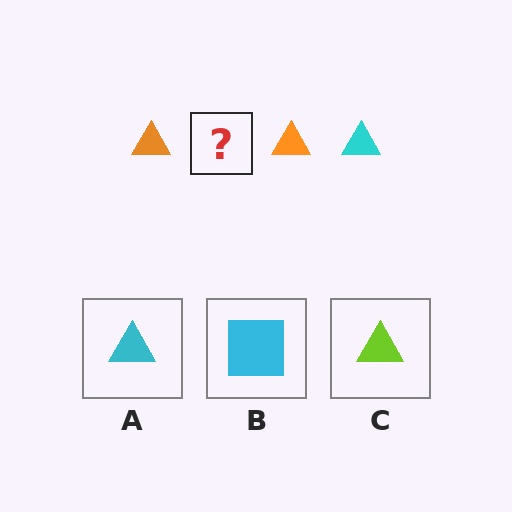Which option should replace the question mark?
Option A.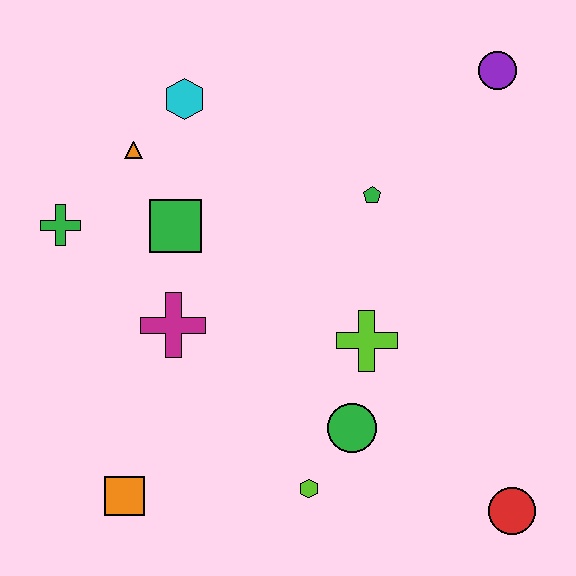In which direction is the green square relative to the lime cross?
The green square is to the left of the lime cross.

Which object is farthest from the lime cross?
The green cross is farthest from the lime cross.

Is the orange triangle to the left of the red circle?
Yes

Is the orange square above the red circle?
Yes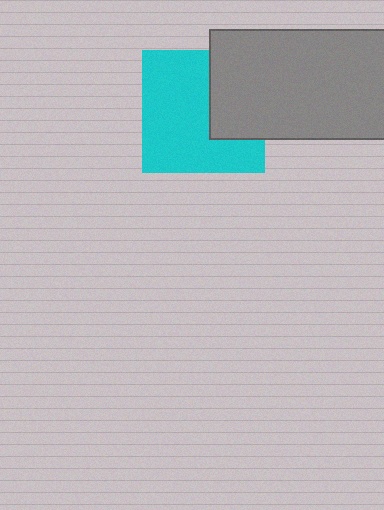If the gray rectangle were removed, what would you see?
You would see the complete cyan square.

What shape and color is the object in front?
The object in front is a gray rectangle.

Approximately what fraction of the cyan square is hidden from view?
Roughly 33% of the cyan square is hidden behind the gray rectangle.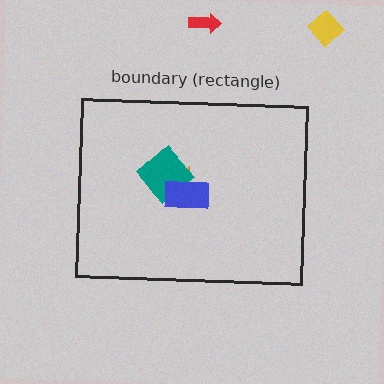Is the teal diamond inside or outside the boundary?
Inside.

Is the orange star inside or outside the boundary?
Inside.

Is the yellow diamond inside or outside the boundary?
Outside.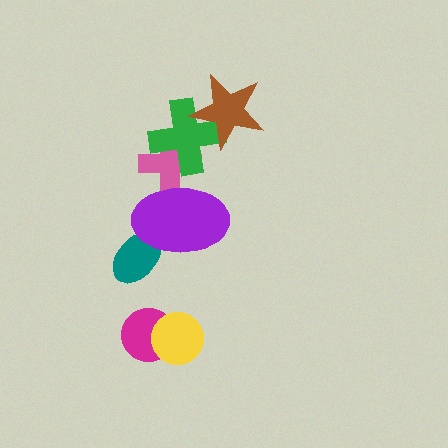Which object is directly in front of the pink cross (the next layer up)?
The purple ellipse is directly in front of the pink cross.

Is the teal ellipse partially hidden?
Yes, it is partially covered by another shape.